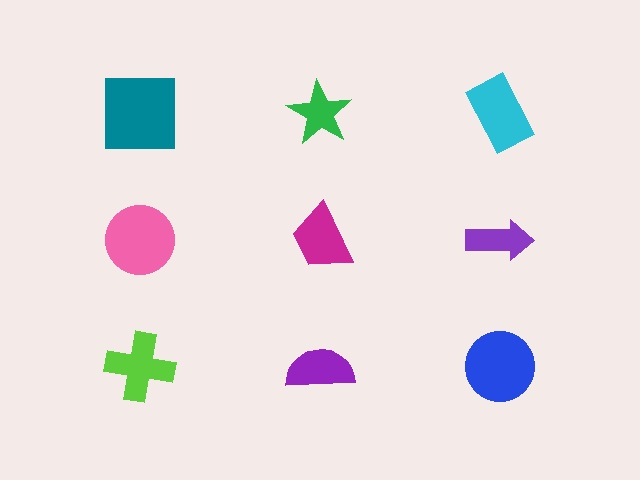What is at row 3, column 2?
A purple semicircle.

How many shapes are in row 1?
3 shapes.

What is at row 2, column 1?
A pink circle.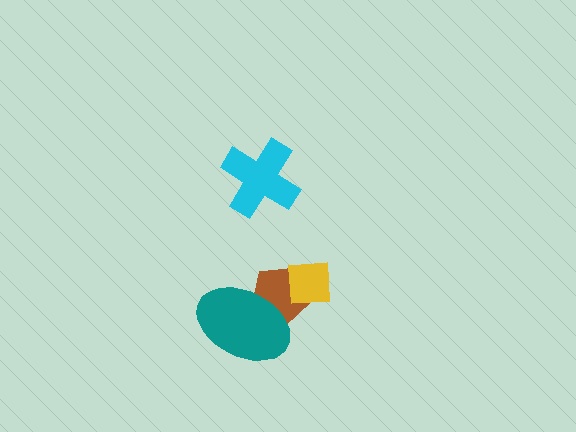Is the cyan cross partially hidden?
No, no other shape covers it.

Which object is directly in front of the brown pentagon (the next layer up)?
The yellow square is directly in front of the brown pentagon.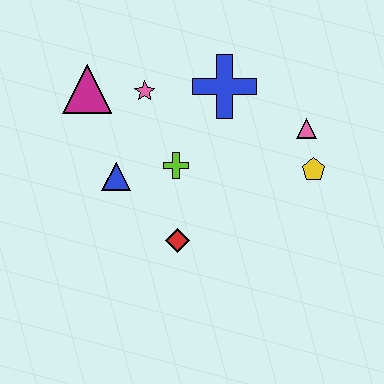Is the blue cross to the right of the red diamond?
Yes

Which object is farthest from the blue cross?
The red diamond is farthest from the blue cross.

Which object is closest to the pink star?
The magenta triangle is closest to the pink star.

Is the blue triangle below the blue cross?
Yes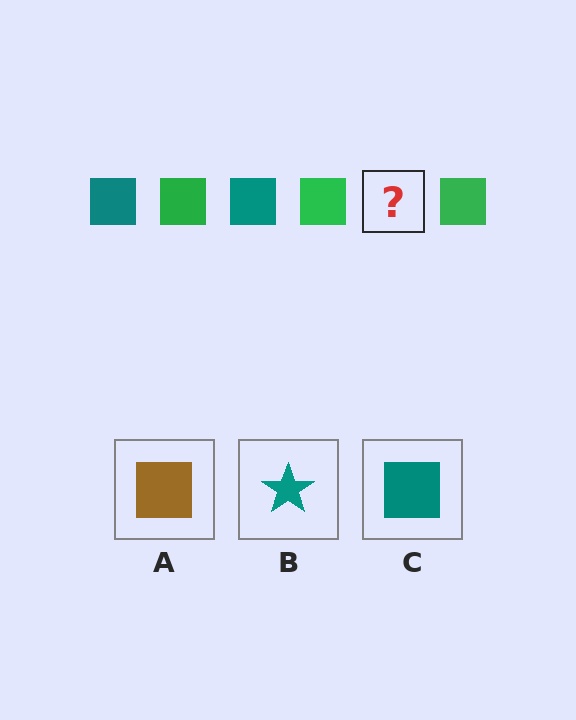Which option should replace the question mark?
Option C.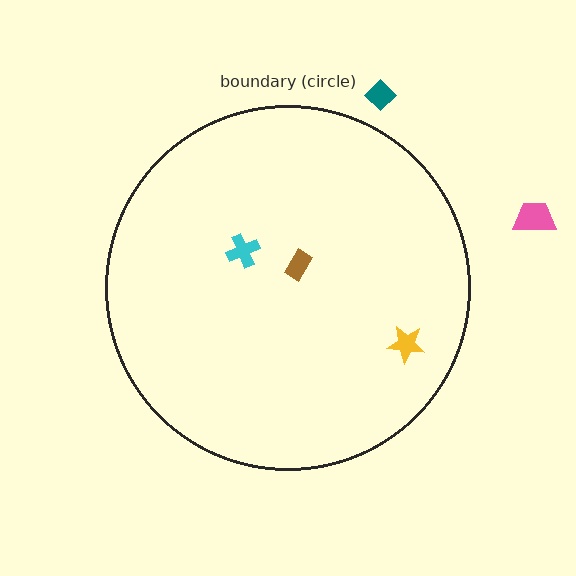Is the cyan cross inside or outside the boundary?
Inside.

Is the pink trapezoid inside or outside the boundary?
Outside.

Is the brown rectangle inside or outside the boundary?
Inside.